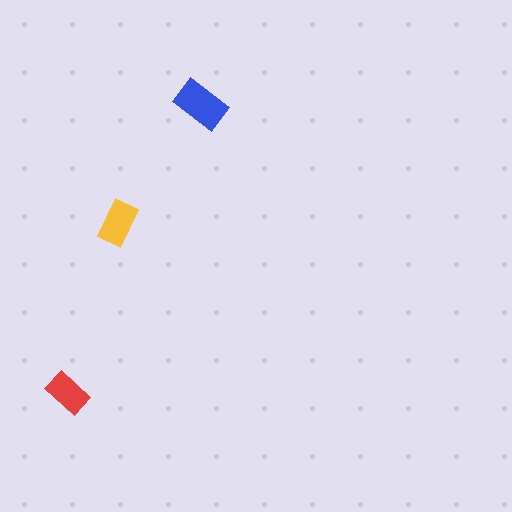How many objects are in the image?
There are 3 objects in the image.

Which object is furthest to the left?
The red rectangle is leftmost.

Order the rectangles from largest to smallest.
the blue one, the yellow one, the red one.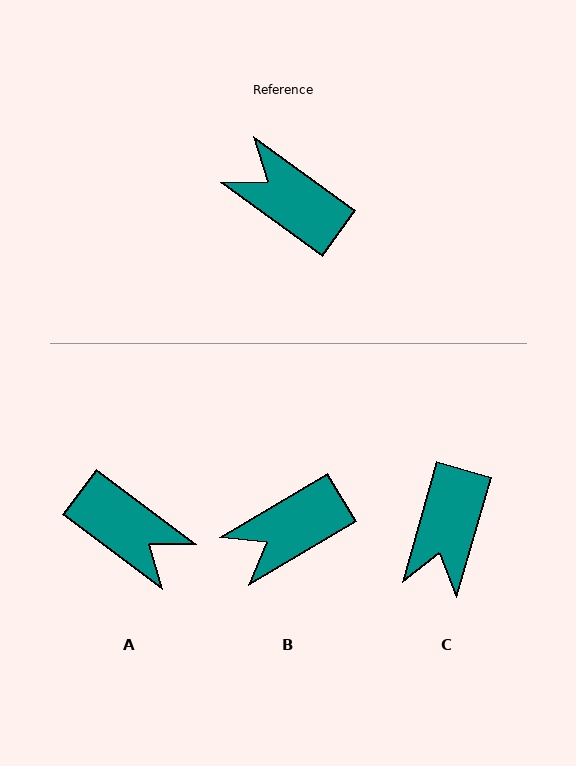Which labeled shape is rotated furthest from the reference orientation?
A, about 179 degrees away.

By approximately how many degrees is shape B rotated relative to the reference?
Approximately 67 degrees counter-clockwise.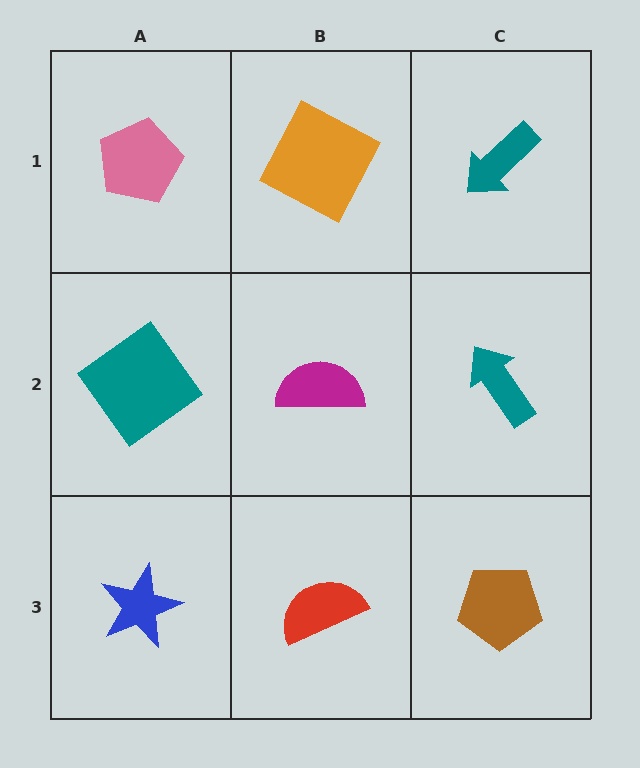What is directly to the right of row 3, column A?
A red semicircle.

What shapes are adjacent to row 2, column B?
An orange square (row 1, column B), a red semicircle (row 3, column B), a teal diamond (row 2, column A), a teal arrow (row 2, column C).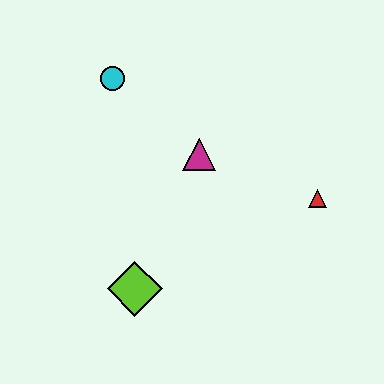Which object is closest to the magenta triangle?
The cyan circle is closest to the magenta triangle.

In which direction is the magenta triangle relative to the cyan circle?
The magenta triangle is to the right of the cyan circle.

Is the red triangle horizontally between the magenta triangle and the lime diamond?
No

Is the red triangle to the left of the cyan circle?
No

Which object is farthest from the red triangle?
The cyan circle is farthest from the red triangle.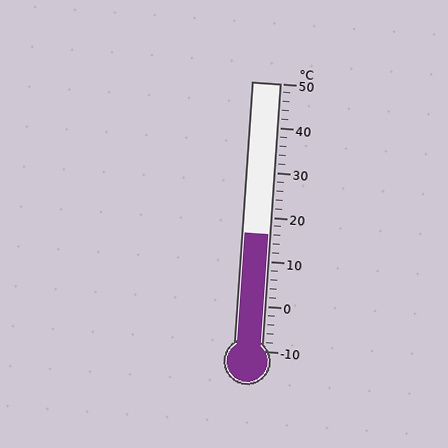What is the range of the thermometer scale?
The thermometer scale ranges from -10°C to 50°C.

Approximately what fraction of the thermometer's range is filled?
The thermometer is filled to approximately 45% of its range.